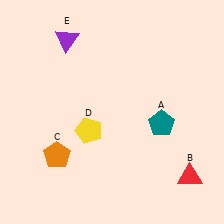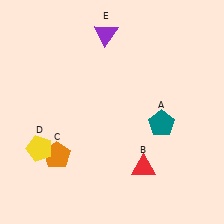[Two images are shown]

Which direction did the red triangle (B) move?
The red triangle (B) moved left.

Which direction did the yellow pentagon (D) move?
The yellow pentagon (D) moved left.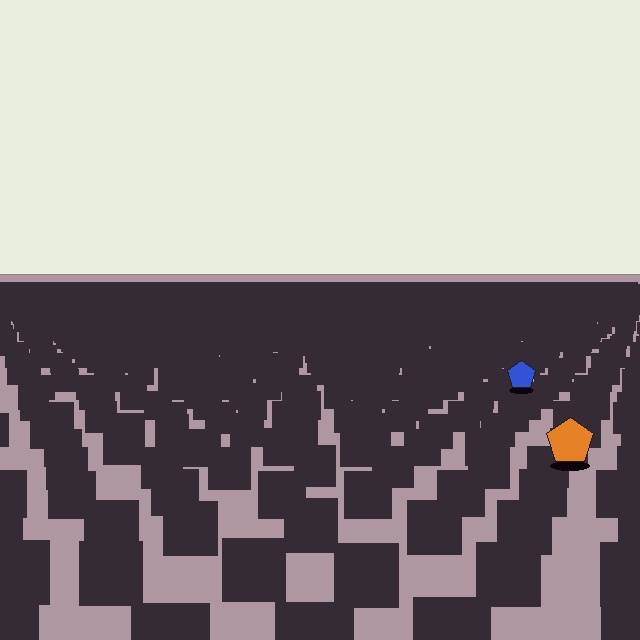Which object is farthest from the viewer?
The blue pentagon is farthest from the viewer. It appears smaller and the ground texture around it is denser.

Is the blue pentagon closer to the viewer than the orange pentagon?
No. The orange pentagon is closer — you can tell from the texture gradient: the ground texture is coarser near it.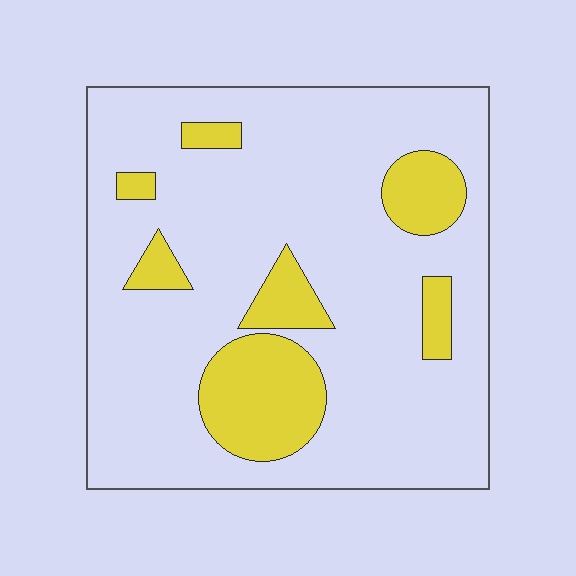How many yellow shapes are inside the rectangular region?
7.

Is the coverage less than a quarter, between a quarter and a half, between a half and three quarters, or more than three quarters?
Less than a quarter.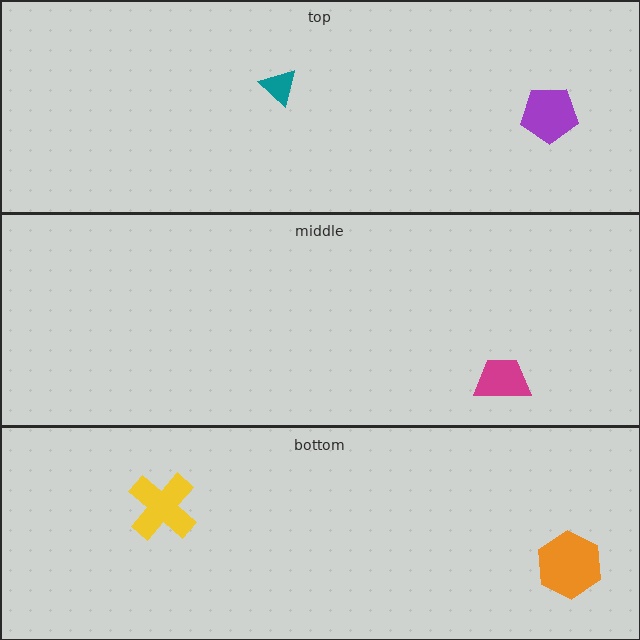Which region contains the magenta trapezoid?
The middle region.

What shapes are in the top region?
The purple pentagon, the teal triangle.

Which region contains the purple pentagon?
The top region.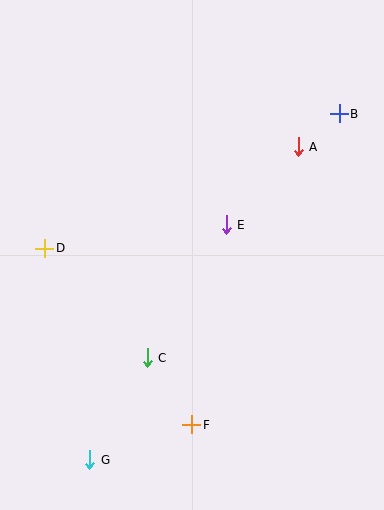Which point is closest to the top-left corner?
Point D is closest to the top-left corner.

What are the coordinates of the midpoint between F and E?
The midpoint between F and E is at (209, 325).